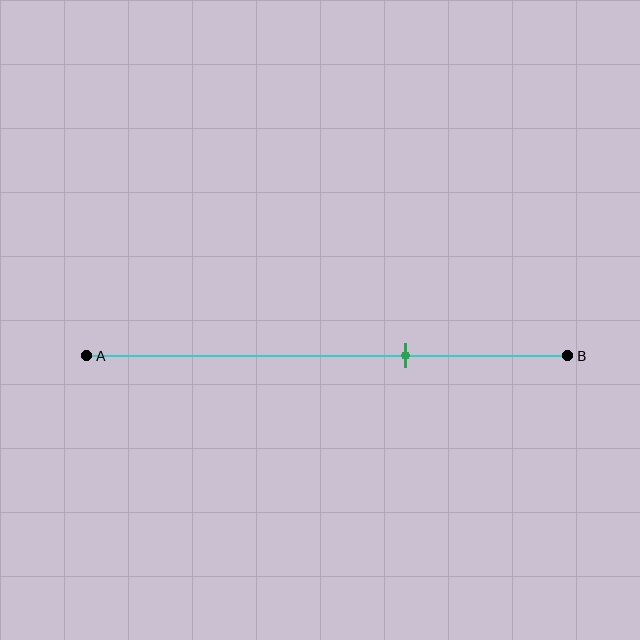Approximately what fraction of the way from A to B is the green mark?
The green mark is approximately 65% of the way from A to B.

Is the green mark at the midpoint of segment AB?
No, the mark is at about 65% from A, not at the 50% midpoint.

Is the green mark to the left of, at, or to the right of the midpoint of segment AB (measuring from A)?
The green mark is to the right of the midpoint of segment AB.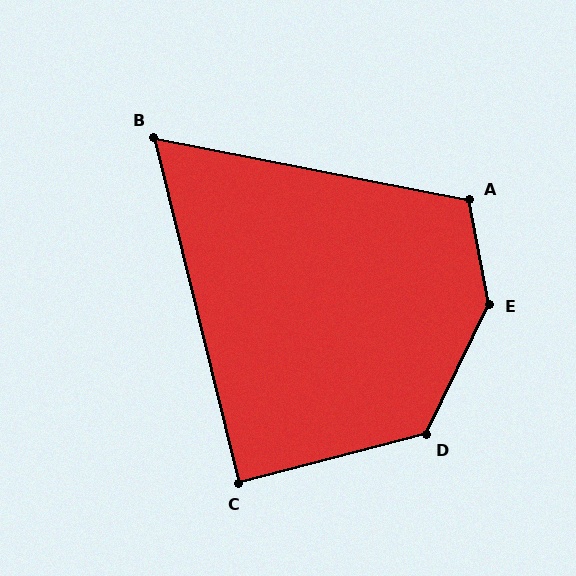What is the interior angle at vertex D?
Approximately 130 degrees (obtuse).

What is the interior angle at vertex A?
Approximately 112 degrees (obtuse).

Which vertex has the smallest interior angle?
B, at approximately 65 degrees.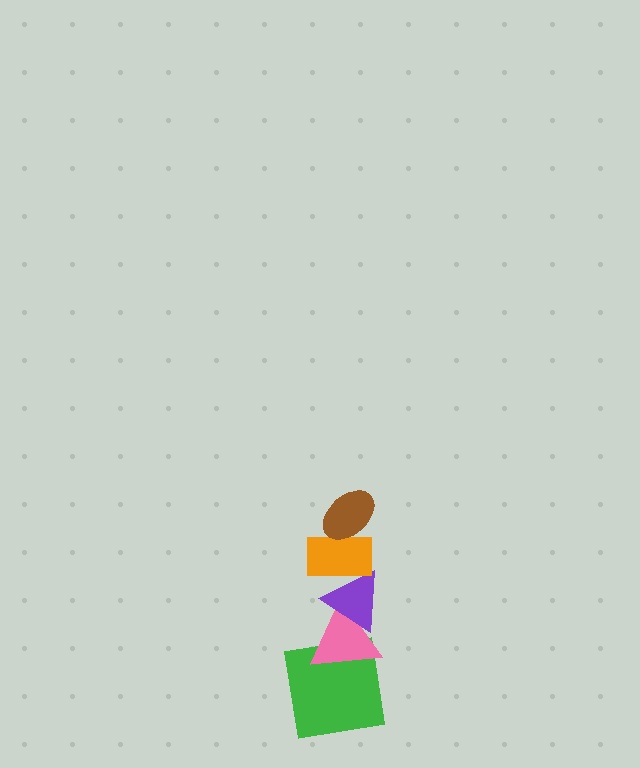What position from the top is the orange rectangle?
The orange rectangle is 2nd from the top.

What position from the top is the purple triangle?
The purple triangle is 3rd from the top.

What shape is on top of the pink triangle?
The purple triangle is on top of the pink triangle.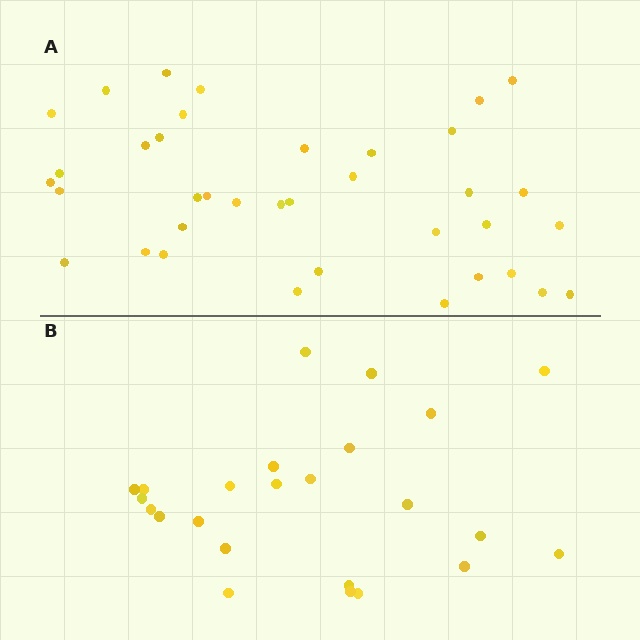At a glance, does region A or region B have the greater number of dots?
Region A (the top region) has more dots.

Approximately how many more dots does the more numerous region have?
Region A has approximately 15 more dots than region B.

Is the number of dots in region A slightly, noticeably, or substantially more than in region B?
Region A has substantially more. The ratio is roughly 1.5 to 1.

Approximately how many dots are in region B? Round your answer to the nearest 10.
About 20 dots. (The exact count is 24, which rounds to 20.)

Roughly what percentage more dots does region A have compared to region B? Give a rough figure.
About 55% more.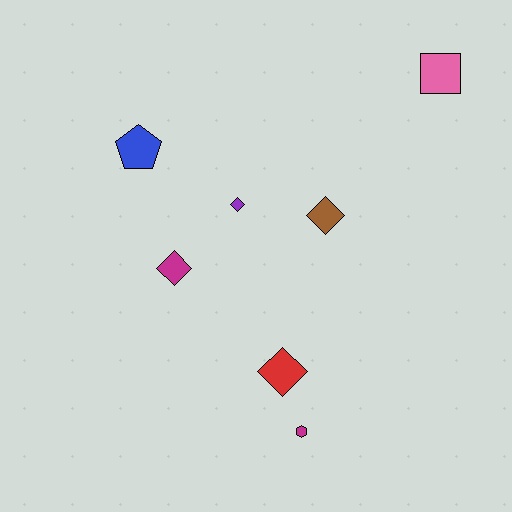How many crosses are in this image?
There are no crosses.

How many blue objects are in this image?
There is 1 blue object.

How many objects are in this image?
There are 7 objects.